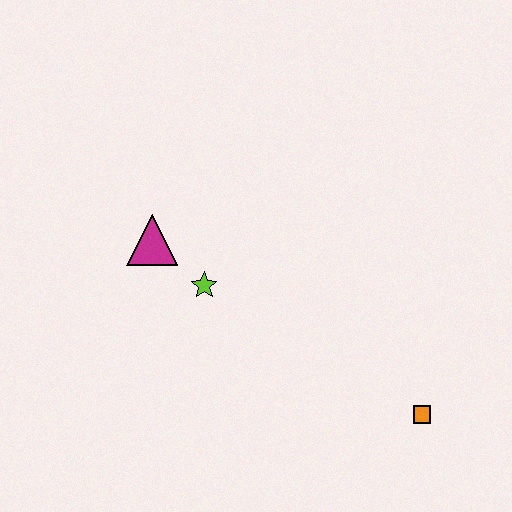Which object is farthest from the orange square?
The magenta triangle is farthest from the orange square.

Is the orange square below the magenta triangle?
Yes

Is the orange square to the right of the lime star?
Yes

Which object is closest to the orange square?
The lime star is closest to the orange square.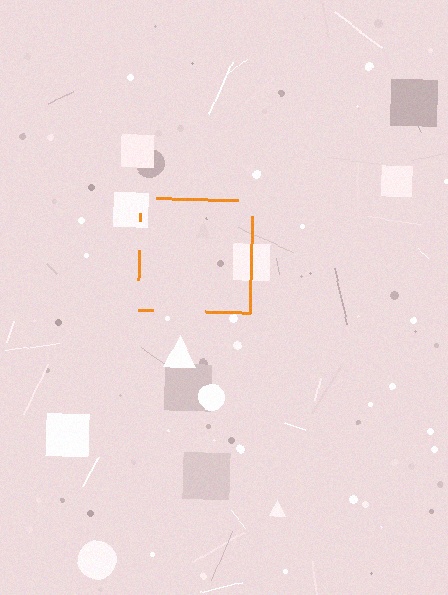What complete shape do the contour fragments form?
The contour fragments form a square.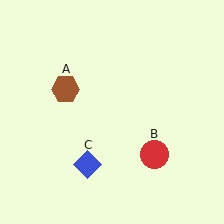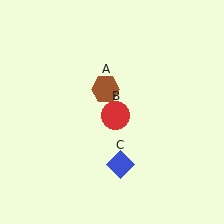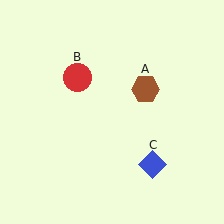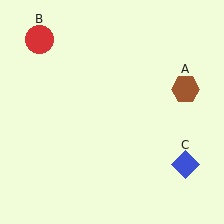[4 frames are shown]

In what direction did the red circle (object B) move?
The red circle (object B) moved up and to the left.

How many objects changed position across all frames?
3 objects changed position: brown hexagon (object A), red circle (object B), blue diamond (object C).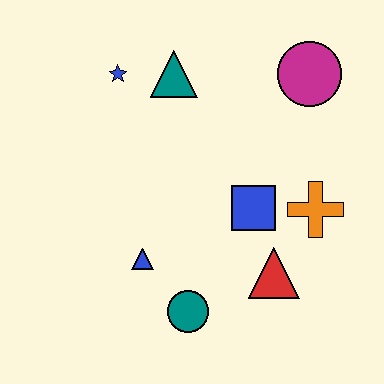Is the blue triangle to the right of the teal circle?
No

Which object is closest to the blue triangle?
The teal circle is closest to the blue triangle.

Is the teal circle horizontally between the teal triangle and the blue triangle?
No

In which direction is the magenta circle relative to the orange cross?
The magenta circle is above the orange cross.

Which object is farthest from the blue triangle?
The magenta circle is farthest from the blue triangle.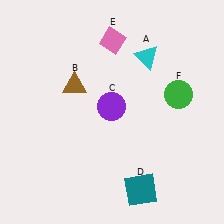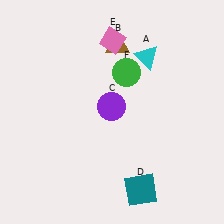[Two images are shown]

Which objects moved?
The objects that moved are: the brown triangle (B), the green circle (F).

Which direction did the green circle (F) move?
The green circle (F) moved left.